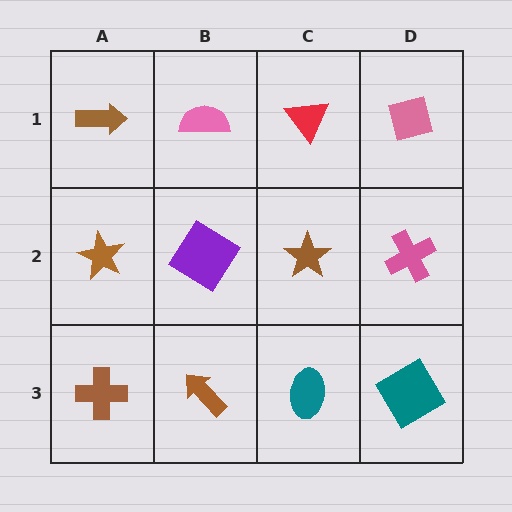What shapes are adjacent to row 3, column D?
A pink cross (row 2, column D), a teal ellipse (row 3, column C).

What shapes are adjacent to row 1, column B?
A purple diamond (row 2, column B), a brown arrow (row 1, column A), a red triangle (row 1, column C).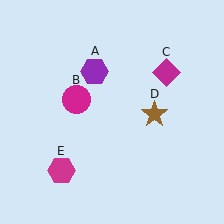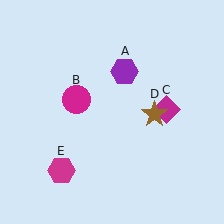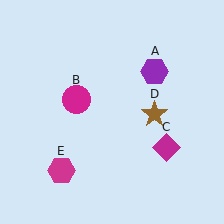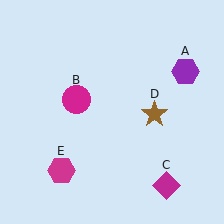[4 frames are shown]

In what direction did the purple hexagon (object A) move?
The purple hexagon (object A) moved right.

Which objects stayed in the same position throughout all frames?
Magenta circle (object B) and brown star (object D) and magenta hexagon (object E) remained stationary.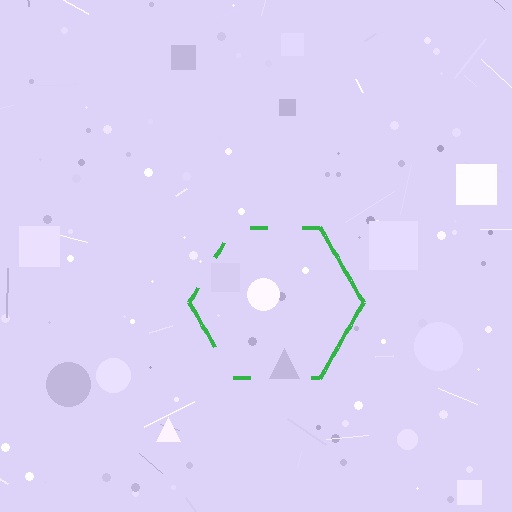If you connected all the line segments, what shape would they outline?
They would outline a hexagon.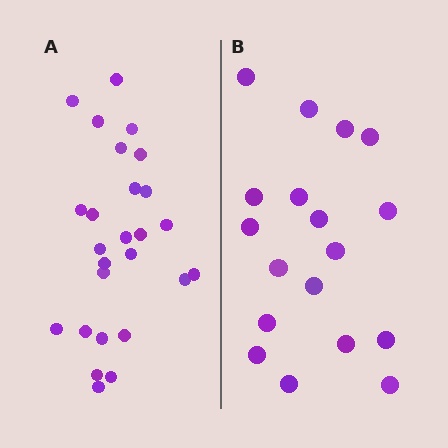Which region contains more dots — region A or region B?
Region A (the left region) has more dots.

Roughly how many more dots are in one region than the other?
Region A has roughly 8 or so more dots than region B.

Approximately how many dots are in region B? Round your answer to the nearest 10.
About 20 dots. (The exact count is 18, which rounds to 20.)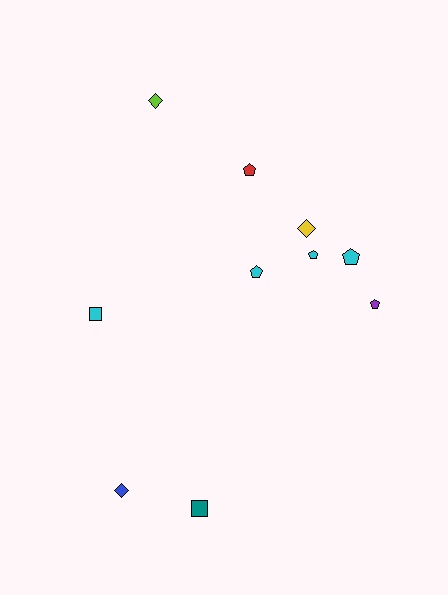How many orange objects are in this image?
There are no orange objects.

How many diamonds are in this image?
There are 3 diamonds.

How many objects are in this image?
There are 10 objects.